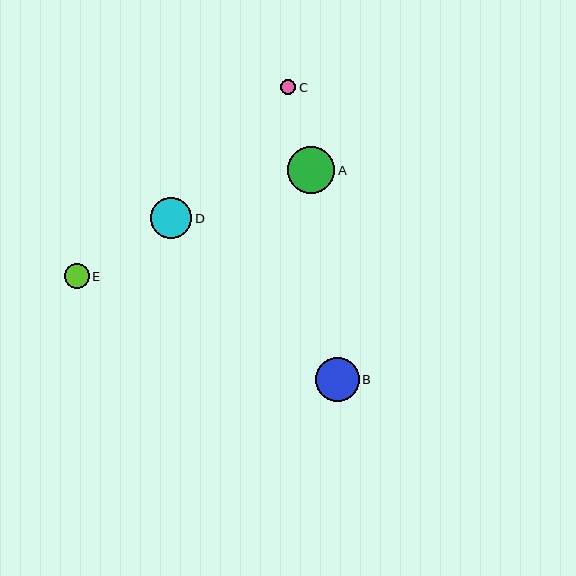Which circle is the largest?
Circle A is the largest with a size of approximately 47 pixels.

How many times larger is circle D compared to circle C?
Circle D is approximately 2.6 times the size of circle C.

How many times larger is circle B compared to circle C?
Circle B is approximately 2.8 times the size of circle C.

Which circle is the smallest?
Circle C is the smallest with a size of approximately 15 pixels.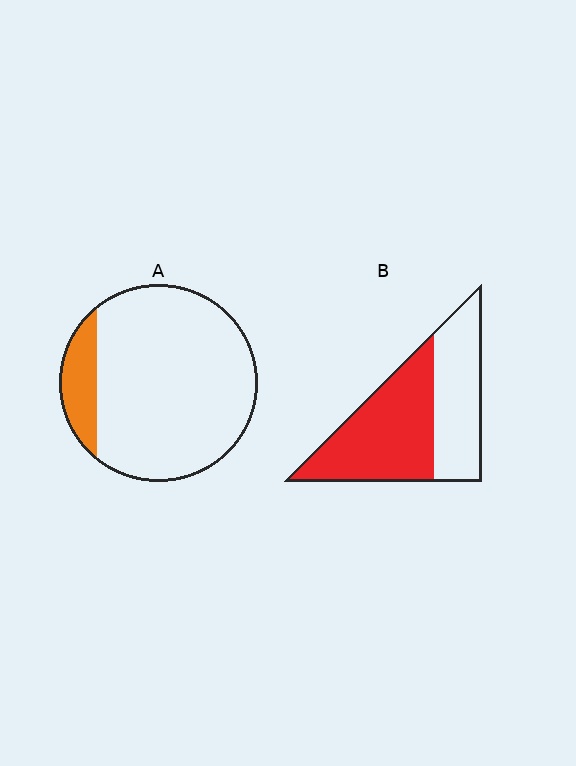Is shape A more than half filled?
No.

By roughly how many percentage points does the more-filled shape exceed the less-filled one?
By roughly 45 percentage points (B over A).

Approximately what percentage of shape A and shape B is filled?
A is approximately 15% and B is approximately 55%.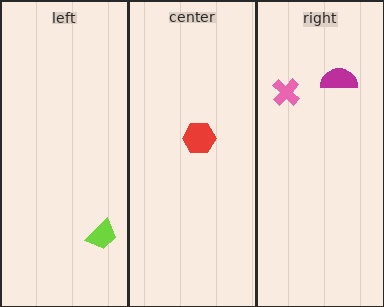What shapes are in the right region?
The magenta semicircle, the pink cross.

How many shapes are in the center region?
1.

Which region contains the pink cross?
The right region.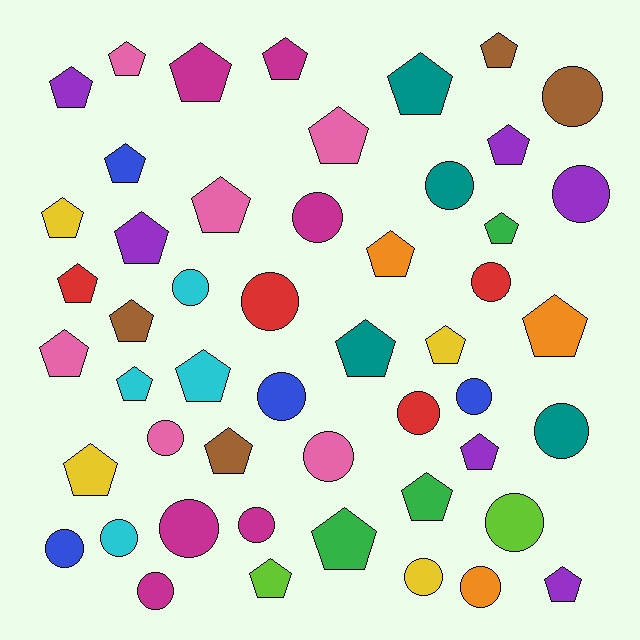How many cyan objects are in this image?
There are 4 cyan objects.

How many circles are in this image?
There are 21 circles.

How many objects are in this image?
There are 50 objects.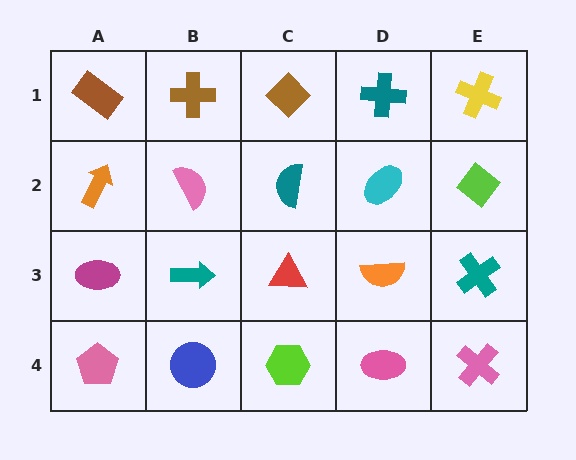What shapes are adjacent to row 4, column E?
A teal cross (row 3, column E), a pink ellipse (row 4, column D).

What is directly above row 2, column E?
A yellow cross.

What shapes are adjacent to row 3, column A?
An orange arrow (row 2, column A), a pink pentagon (row 4, column A), a teal arrow (row 3, column B).